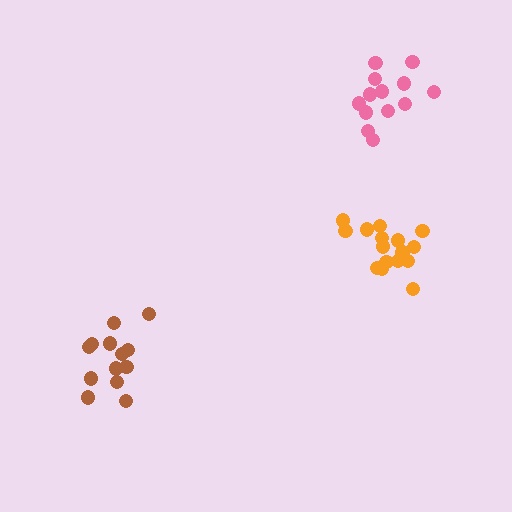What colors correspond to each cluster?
The clusters are colored: pink, orange, brown.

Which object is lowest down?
The brown cluster is bottommost.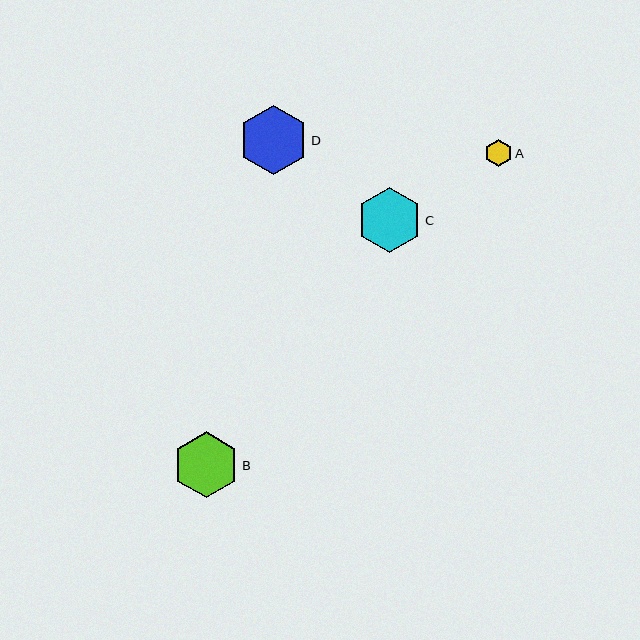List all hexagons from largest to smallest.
From largest to smallest: D, B, C, A.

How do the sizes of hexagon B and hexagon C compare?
Hexagon B and hexagon C are approximately the same size.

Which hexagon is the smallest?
Hexagon A is the smallest with a size of approximately 27 pixels.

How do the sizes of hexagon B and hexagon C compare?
Hexagon B and hexagon C are approximately the same size.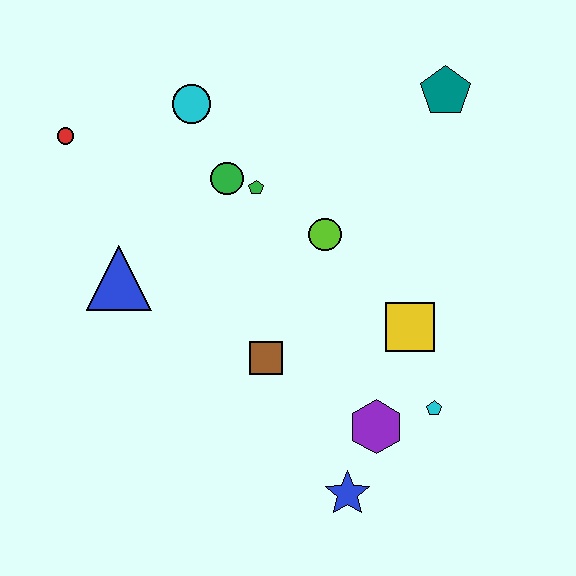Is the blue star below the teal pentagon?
Yes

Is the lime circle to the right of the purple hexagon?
No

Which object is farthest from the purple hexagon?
The red circle is farthest from the purple hexagon.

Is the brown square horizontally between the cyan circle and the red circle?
No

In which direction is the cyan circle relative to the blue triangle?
The cyan circle is above the blue triangle.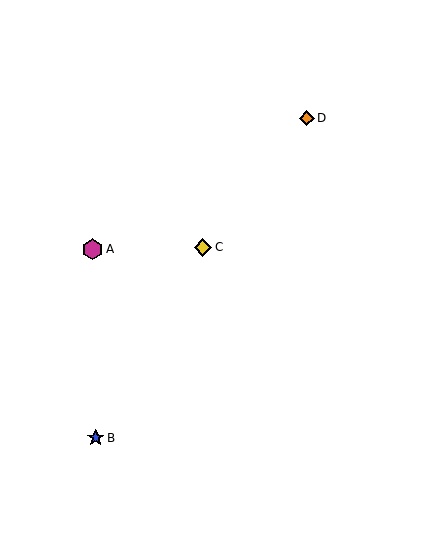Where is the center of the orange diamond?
The center of the orange diamond is at (307, 118).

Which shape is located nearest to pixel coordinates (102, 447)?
The blue star (labeled B) at (96, 438) is nearest to that location.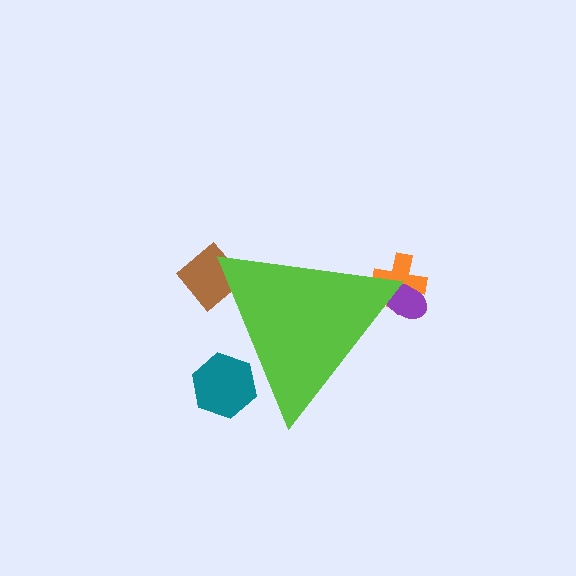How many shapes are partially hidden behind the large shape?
4 shapes are partially hidden.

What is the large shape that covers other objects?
A lime triangle.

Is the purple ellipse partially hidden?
Yes, the purple ellipse is partially hidden behind the lime triangle.